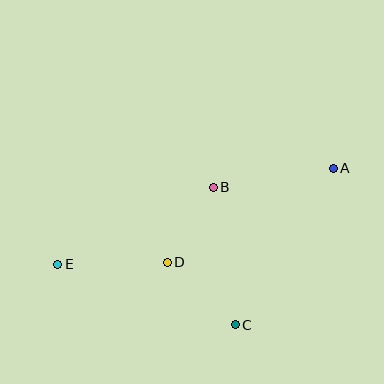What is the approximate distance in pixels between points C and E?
The distance between C and E is approximately 188 pixels.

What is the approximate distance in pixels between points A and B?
The distance between A and B is approximately 121 pixels.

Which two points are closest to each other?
Points B and D are closest to each other.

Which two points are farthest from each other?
Points A and E are farthest from each other.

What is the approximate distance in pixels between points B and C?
The distance between B and C is approximately 139 pixels.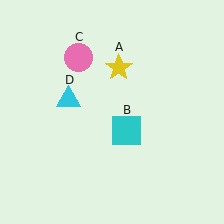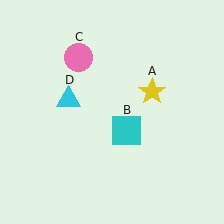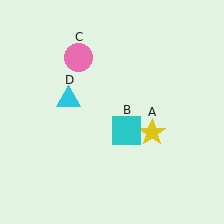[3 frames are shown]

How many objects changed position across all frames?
1 object changed position: yellow star (object A).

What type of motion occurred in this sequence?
The yellow star (object A) rotated clockwise around the center of the scene.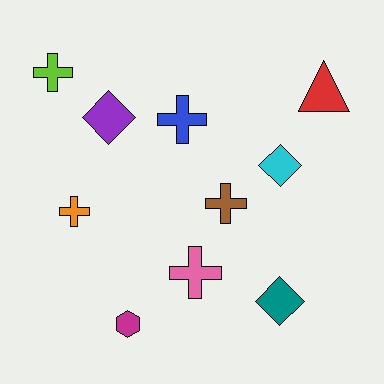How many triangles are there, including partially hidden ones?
There is 1 triangle.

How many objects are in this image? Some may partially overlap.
There are 10 objects.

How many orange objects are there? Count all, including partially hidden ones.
There is 1 orange object.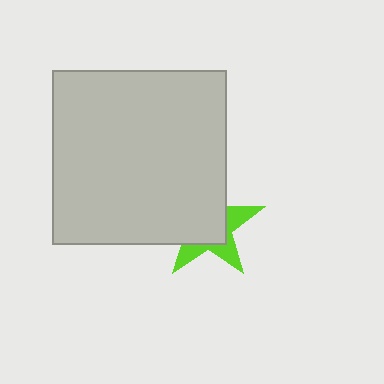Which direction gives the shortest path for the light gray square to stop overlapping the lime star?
Moving toward the upper-left gives the shortest separation.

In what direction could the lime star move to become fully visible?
The lime star could move toward the lower-right. That would shift it out from behind the light gray square entirely.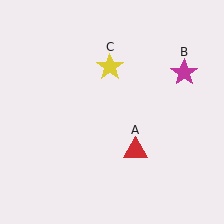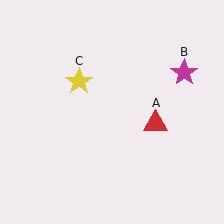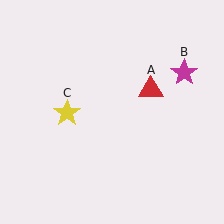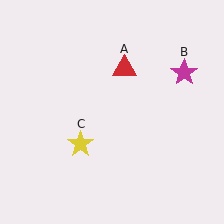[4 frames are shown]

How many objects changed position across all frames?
2 objects changed position: red triangle (object A), yellow star (object C).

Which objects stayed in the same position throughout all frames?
Magenta star (object B) remained stationary.